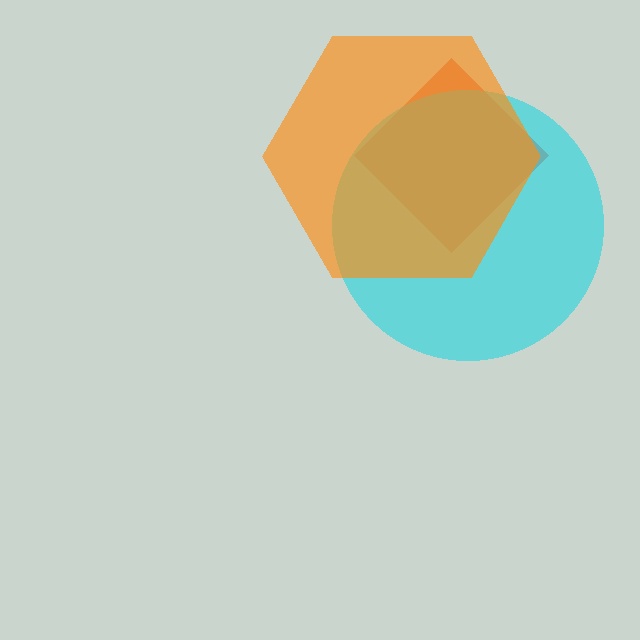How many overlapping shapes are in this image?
There are 3 overlapping shapes in the image.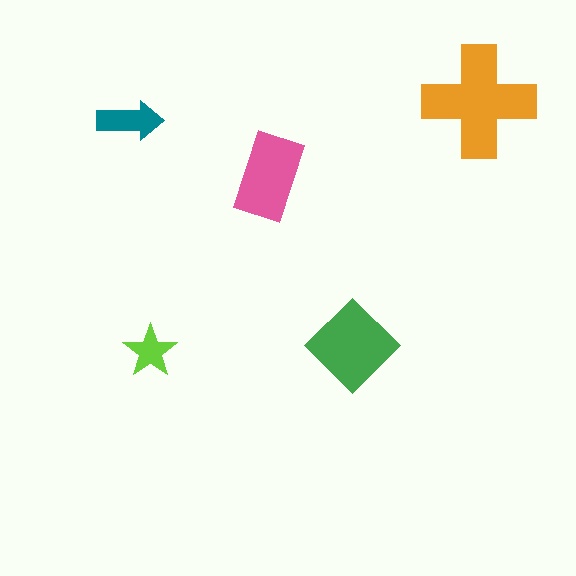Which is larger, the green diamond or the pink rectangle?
The green diamond.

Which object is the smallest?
The lime star.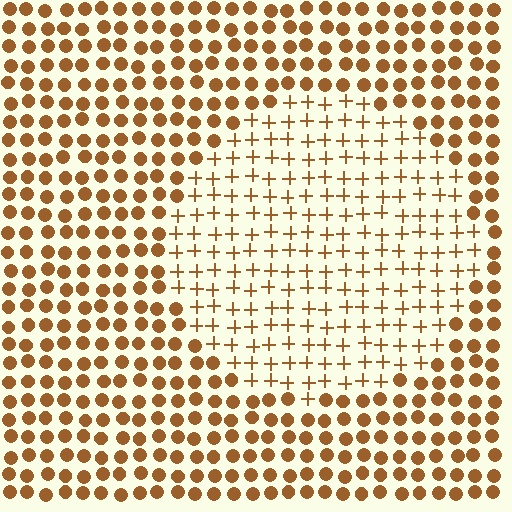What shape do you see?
I see a circle.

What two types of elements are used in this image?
The image uses plus signs inside the circle region and circles outside it.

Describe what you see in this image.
The image is filled with small brown elements arranged in a uniform grid. A circle-shaped region contains plus signs, while the surrounding area contains circles. The boundary is defined purely by the change in element shape.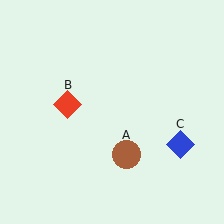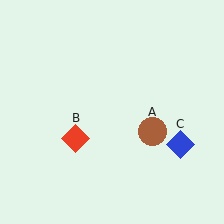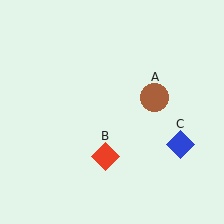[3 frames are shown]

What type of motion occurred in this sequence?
The brown circle (object A), red diamond (object B) rotated counterclockwise around the center of the scene.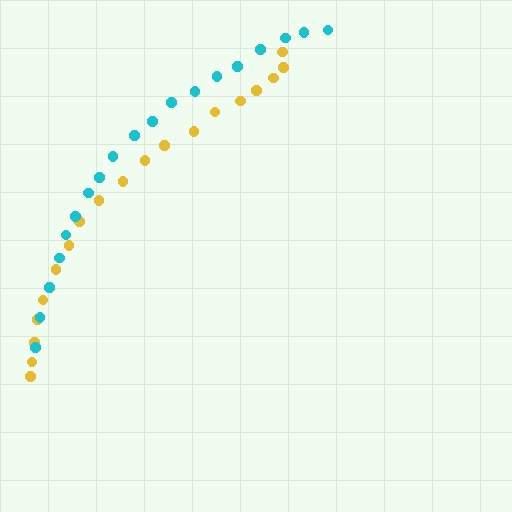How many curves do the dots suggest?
There are 2 distinct paths.